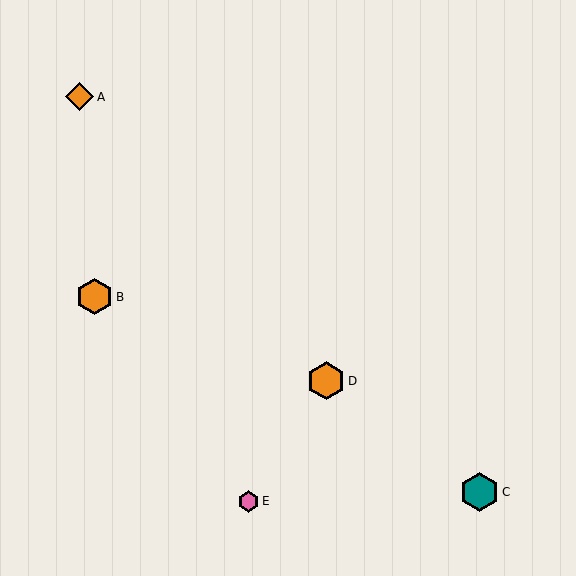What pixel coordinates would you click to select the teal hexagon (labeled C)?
Click at (479, 492) to select the teal hexagon C.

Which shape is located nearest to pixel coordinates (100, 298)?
The orange hexagon (labeled B) at (95, 297) is nearest to that location.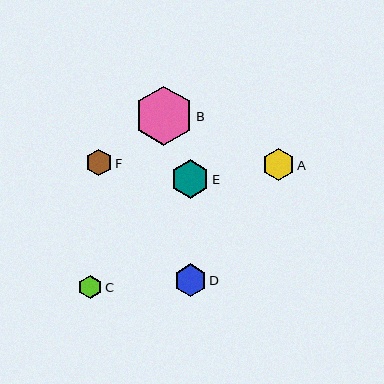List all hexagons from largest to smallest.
From largest to smallest: B, E, D, A, F, C.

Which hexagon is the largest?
Hexagon B is the largest with a size of approximately 59 pixels.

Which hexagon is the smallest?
Hexagon C is the smallest with a size of approximately 24 pixels.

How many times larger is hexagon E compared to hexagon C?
Hexagon E is approximately 1.6 times the size of hexagon C.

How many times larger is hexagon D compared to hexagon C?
Hexagon D is approximately 1.4 times the size of hexagon C.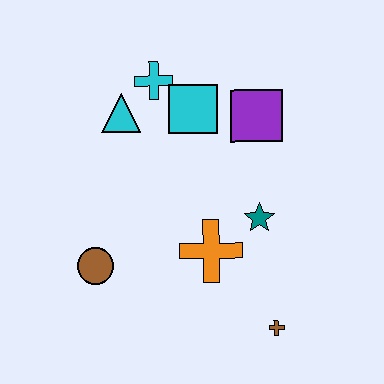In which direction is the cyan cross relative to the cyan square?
The cyan cross is to the left of the cyan square.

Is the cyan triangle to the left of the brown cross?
Yes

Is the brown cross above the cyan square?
No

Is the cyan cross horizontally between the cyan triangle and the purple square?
Yes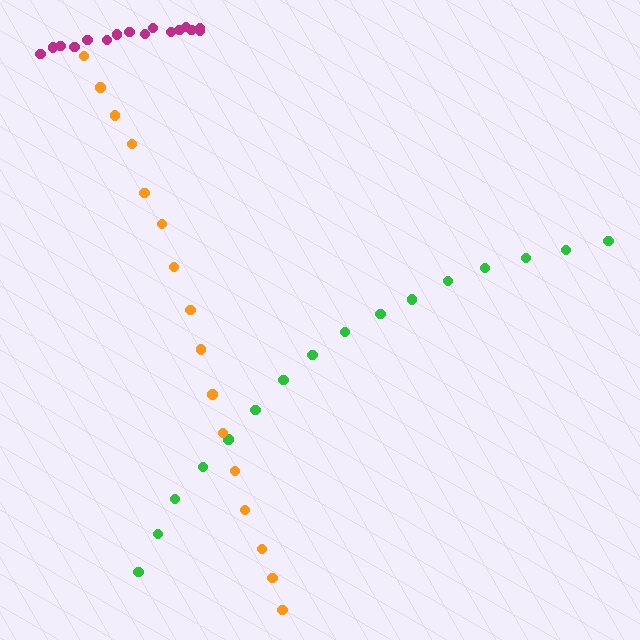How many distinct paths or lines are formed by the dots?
There are 3 distinct paths.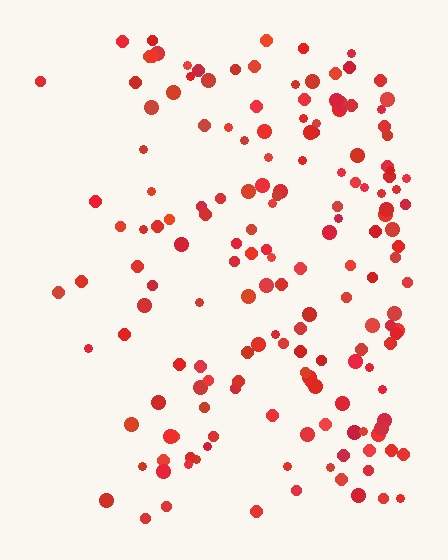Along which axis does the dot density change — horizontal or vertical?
Horizontal.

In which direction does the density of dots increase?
From left to right, with the right side densest.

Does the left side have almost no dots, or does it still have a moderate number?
Still a moderate number, just noticeably fewer than the right.